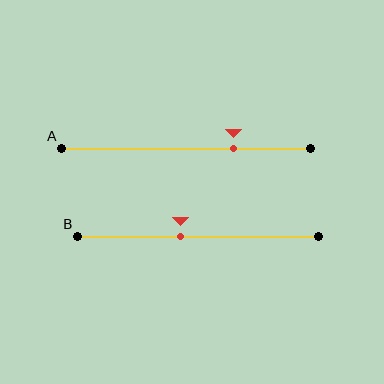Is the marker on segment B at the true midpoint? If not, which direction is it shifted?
No, the marker on segment B is shifted to the left by about 7% of the segment length.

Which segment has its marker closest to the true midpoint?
Segment B has its marker closest to the true midpoint.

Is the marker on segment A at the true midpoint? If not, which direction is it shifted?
No, the marker on segment A is shifted to the right by about 19% of the segment length.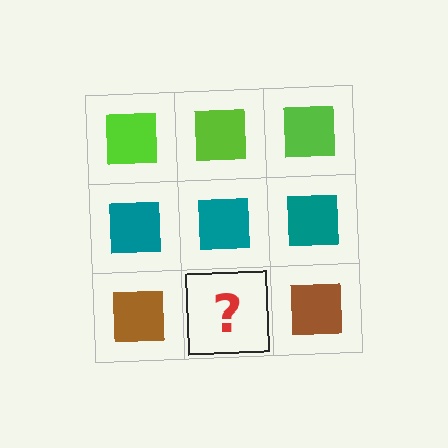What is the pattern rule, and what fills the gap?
The rule is that each row has a consistent color. The gap should be filled with a brown square.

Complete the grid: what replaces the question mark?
The question mark should be replaced with a brown square.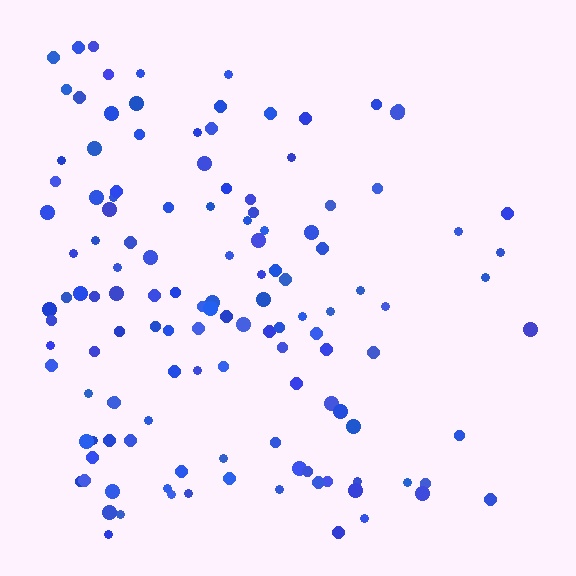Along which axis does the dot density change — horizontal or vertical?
Horizontal.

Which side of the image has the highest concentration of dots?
The left.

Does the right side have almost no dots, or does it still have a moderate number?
Still a moderate number, just noticeably fewer than the left.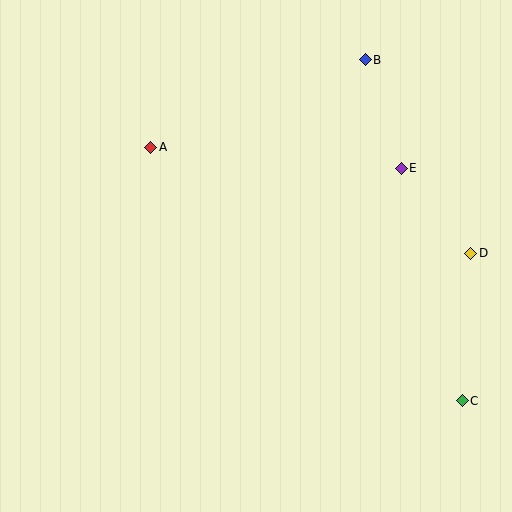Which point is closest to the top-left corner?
Point A is closest to the top-left corner.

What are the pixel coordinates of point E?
Point E is at (401, 168).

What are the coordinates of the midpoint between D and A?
The midpoint between D and A is at (311, 200).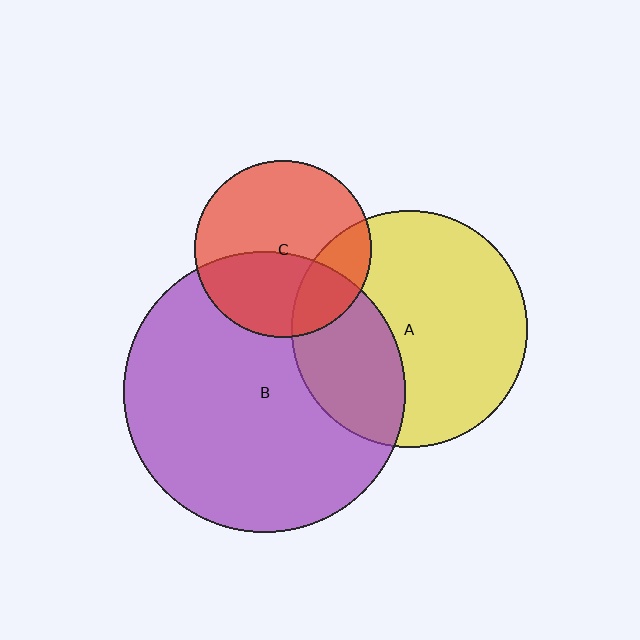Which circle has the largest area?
Circle B (purple).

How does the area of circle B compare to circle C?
Approximately 2.5 times.